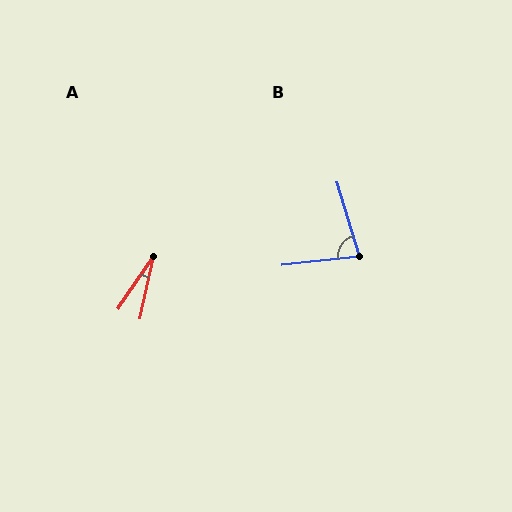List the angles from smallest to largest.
A (22°), B (79°).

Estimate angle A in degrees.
Approximately 22 degrees.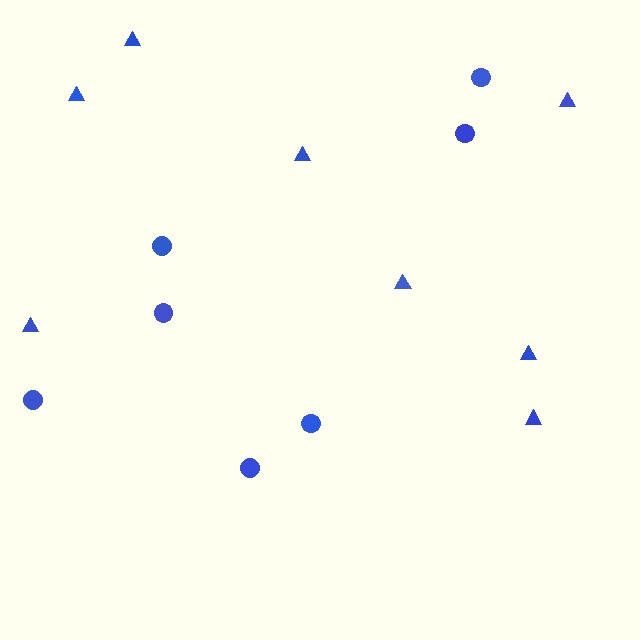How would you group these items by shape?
There are 2 groups: one group of triangles (8) and one group of circles (7).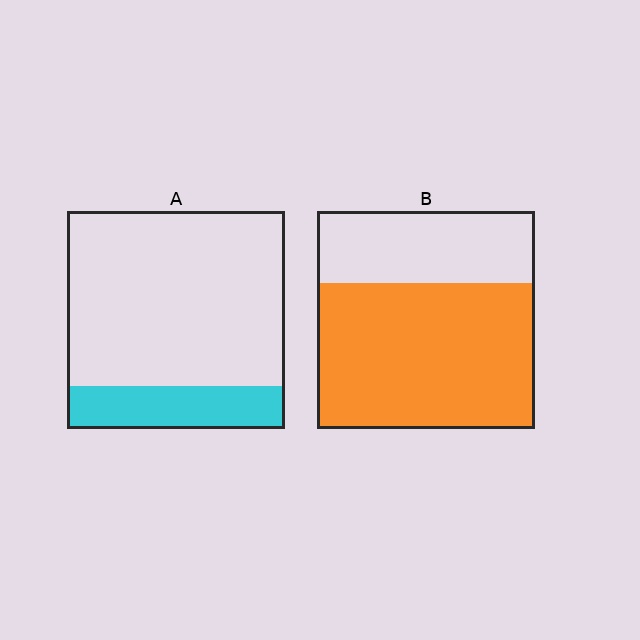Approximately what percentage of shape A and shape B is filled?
A is approximately 20% and B is approximately 65%.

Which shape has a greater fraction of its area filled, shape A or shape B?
Shape B.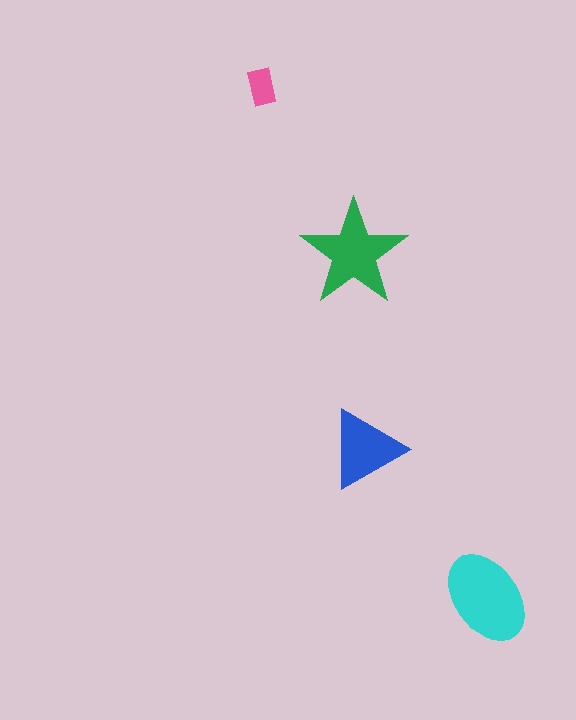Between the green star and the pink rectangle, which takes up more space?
The green star.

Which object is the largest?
The cyan ellipse.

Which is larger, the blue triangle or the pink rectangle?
The blue triangle.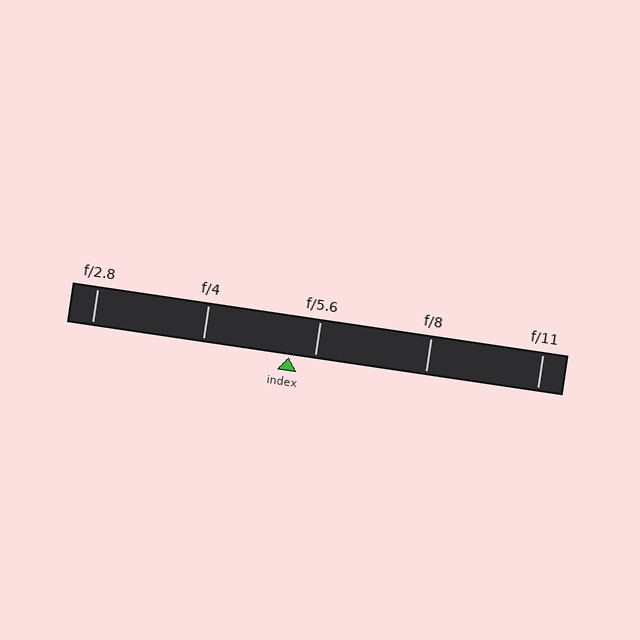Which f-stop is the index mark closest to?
The index mark is closest to f/5.6.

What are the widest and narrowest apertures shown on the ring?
The widest aperture shown is f/2.8 and the narrowest is f/11.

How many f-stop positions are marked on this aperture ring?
There are 5 f-stop positions marked.